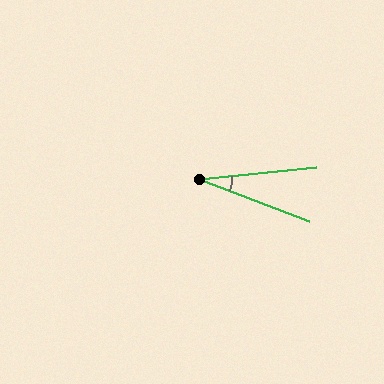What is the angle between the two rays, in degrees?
Approximately 27 degrees.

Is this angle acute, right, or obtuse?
It is acute.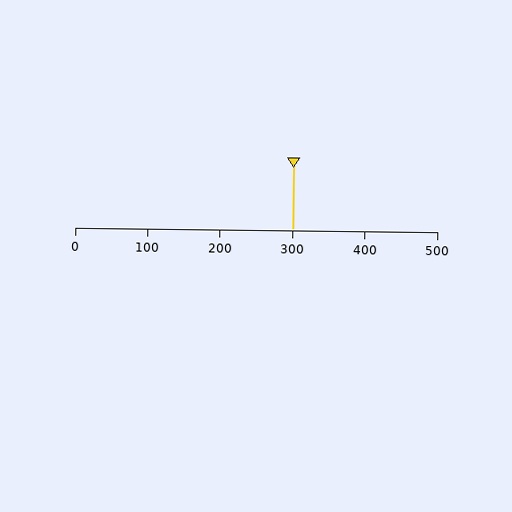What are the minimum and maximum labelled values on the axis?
The axis runs from 0 to 500.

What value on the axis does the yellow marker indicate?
The marker indicates approximately 300.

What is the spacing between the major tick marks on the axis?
The major ticks are spaced 100 apart.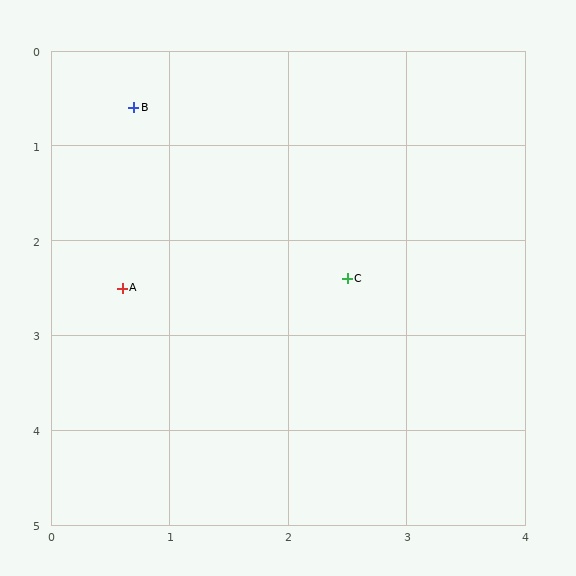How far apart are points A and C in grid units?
Points A and C are about 1.9 grid units apart.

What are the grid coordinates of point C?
Point C is at approximately (2.5, 2.4).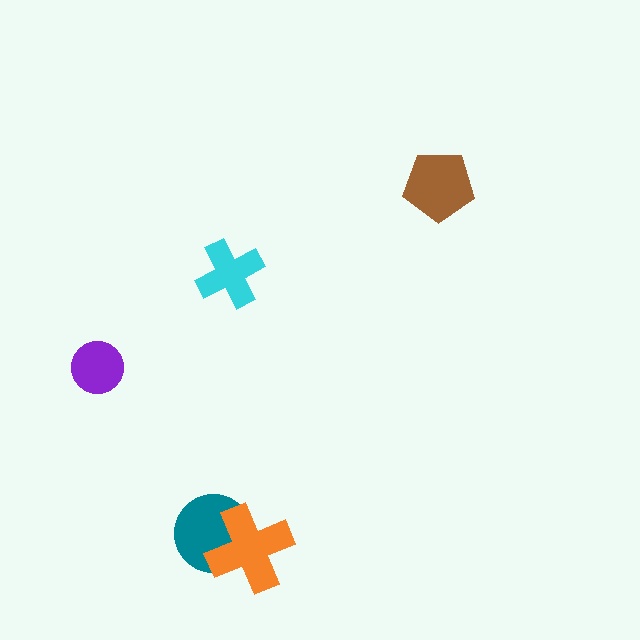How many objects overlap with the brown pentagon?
0 objects overlap with the brown pentagon.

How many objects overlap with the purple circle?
0 objects overlap with the purple circle.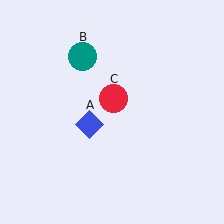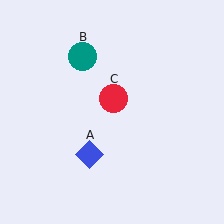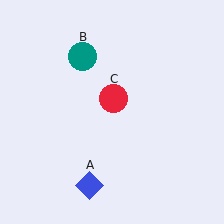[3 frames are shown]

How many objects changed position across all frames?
1 object changed position: blue diamond (object A).